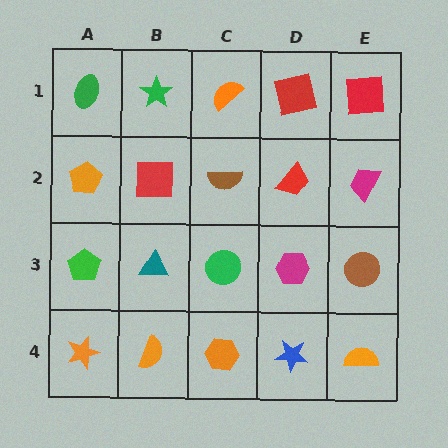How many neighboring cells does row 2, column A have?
3.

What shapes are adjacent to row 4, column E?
A brown circle (row 3, column E), a blue star (row 4, column D).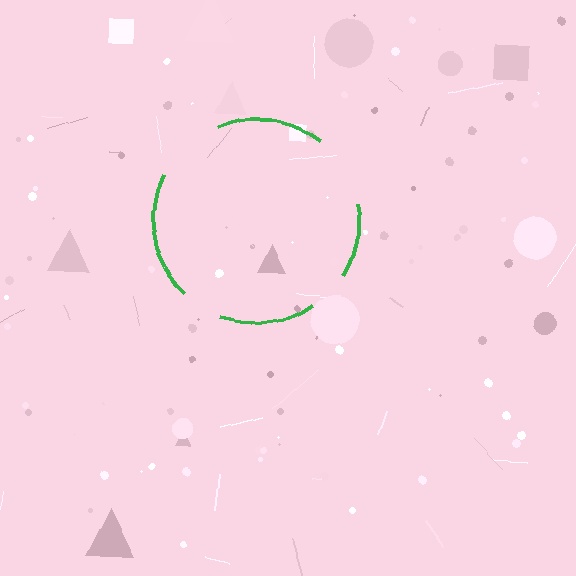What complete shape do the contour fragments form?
The contour fragments form a circle.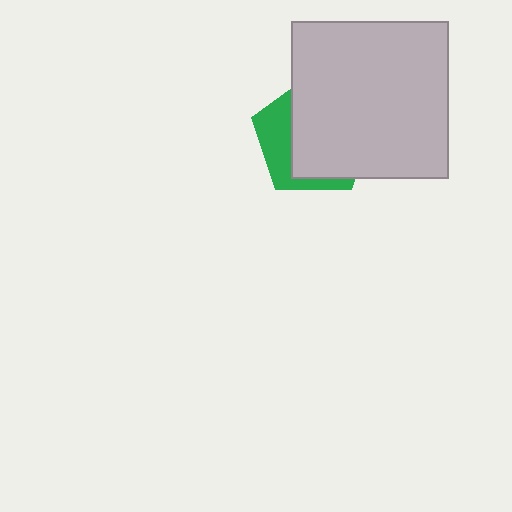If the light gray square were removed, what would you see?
You would see the complete green pentagon.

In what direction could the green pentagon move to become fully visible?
The green pentagon could move left. That would shift it out from behind the light gray square entirely.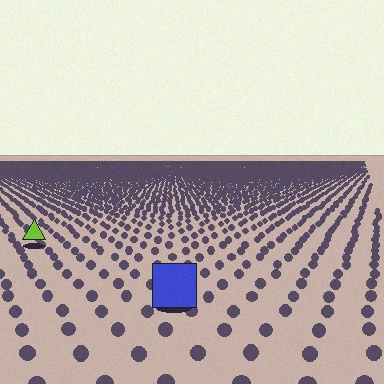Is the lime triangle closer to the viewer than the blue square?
No. The blue square is closer — you can tell from the texture gradient: the ground texture is coarser near it.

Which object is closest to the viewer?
The blue square is closest. The texture marks near it are larger and more spread out.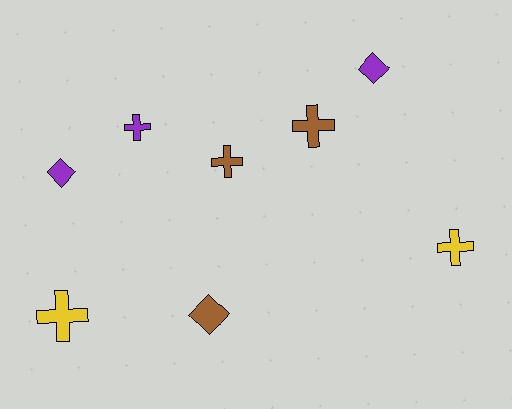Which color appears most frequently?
Purple, with 3 objects.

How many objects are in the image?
There are 8 objects.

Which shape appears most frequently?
Cross, with 5 objects.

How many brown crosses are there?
There are 2 brown crosses.